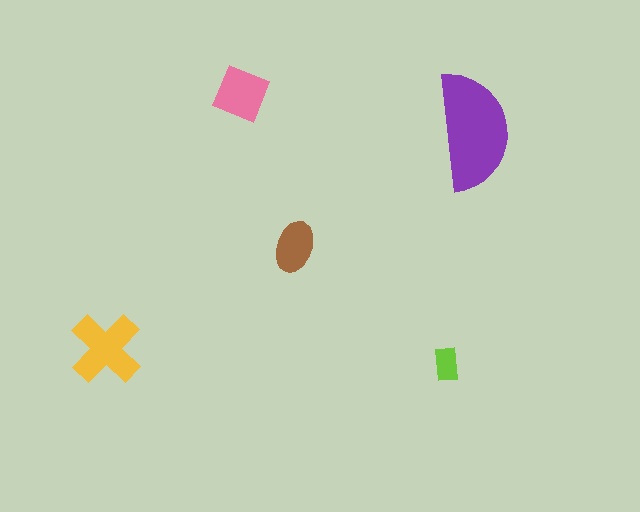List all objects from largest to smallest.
The purple semicircle, the yellow cross, the pink diamond, the brown ellipse, the lime rectangle.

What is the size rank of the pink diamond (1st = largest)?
3rd.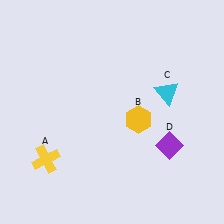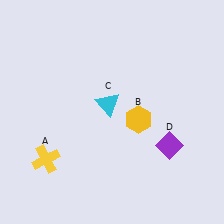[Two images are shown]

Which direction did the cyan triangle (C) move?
The cyan triangle (C) moved left.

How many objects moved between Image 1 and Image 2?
1 object moved between the two images.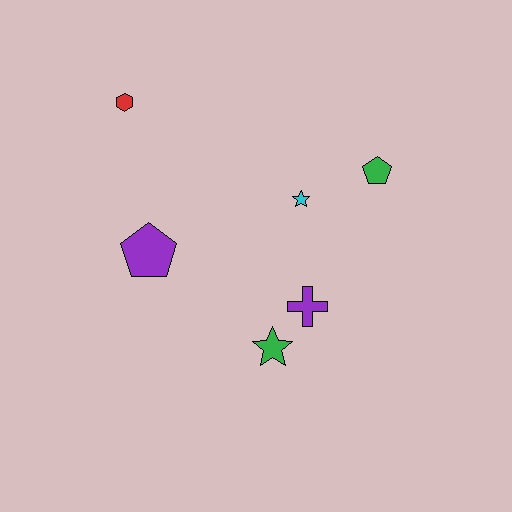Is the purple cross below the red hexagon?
Yes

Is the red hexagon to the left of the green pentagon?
Yes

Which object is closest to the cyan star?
The green pentagon is closest to the cyan star.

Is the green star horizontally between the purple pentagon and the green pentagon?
Yes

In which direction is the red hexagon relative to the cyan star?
The red hexagon is to the left of the cyan star.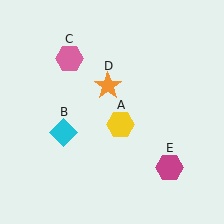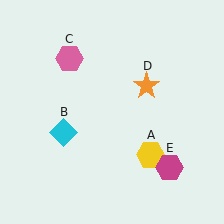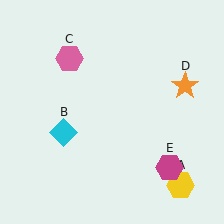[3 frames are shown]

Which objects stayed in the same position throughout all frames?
Cyan diamond (object B) and pink hexagon (object C) and magenta hexagon (object E) remained stationary.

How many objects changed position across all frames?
2 objects changed position: yellow hexagon (object A), orange star (object D).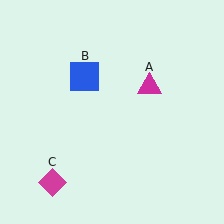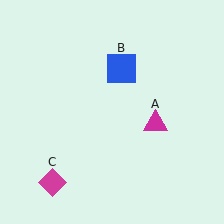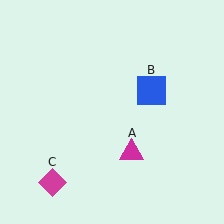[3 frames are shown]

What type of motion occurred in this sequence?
The magenta triangle (object A), blue square (object B) rotated clockwise around the center of the scene.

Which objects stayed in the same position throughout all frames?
Magenta diamond (object C) remained stationary.